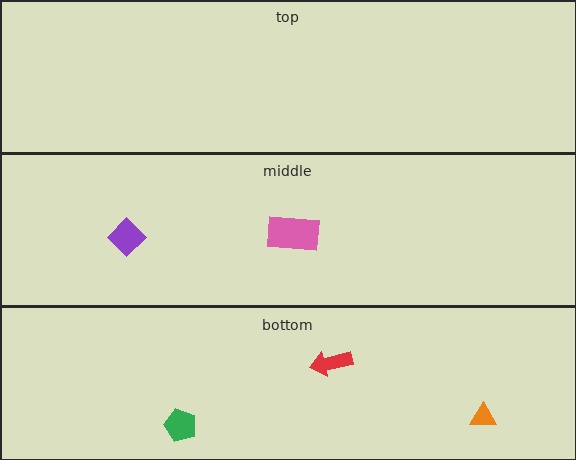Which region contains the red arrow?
The bottom region.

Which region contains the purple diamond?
The middle region.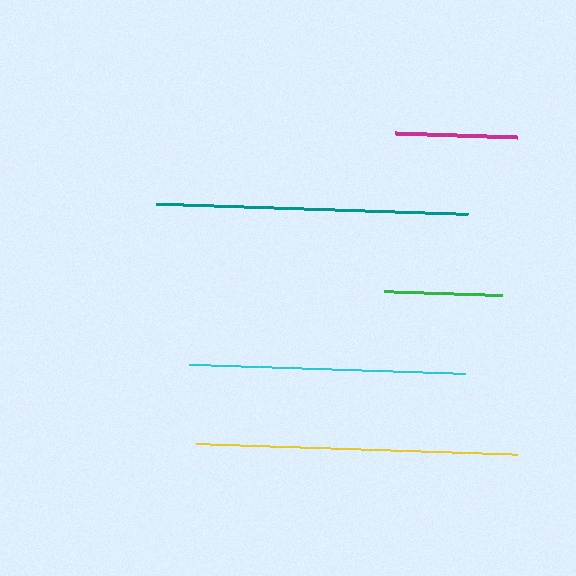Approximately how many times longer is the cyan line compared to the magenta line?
The cyan line is approximately 2.3 times the length of the magenta line.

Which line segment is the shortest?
The green line is the shortest at approximately 118 pixels.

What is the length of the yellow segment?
The yellow segment is approximately 321 pixels long.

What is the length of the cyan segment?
The cyan segment is approximately 277 pixels long.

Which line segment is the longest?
The yellow line is the longest at approximately 321 pixels.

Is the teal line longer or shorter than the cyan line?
The teal line is longer than the cyan line.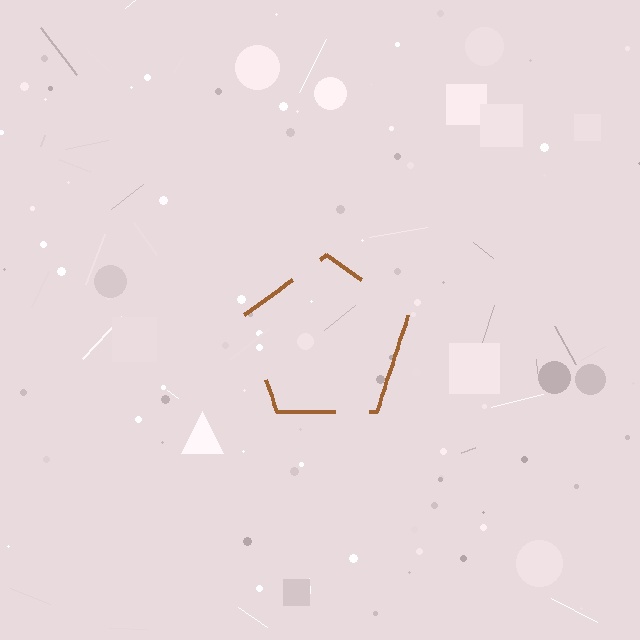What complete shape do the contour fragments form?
The contour fragments form a pentagon.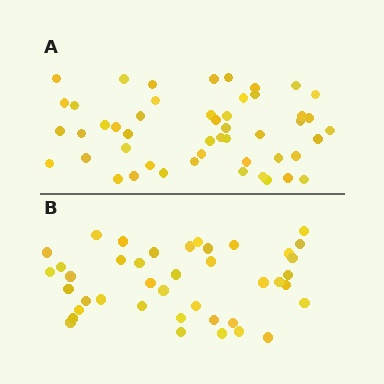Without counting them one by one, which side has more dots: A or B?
Region A (the top region) has more dots.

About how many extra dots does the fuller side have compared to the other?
Region A has roughly 8 or so more dots than region B.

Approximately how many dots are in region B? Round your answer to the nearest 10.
About 40 dots. (The exact count is 41, which rounds to 40.)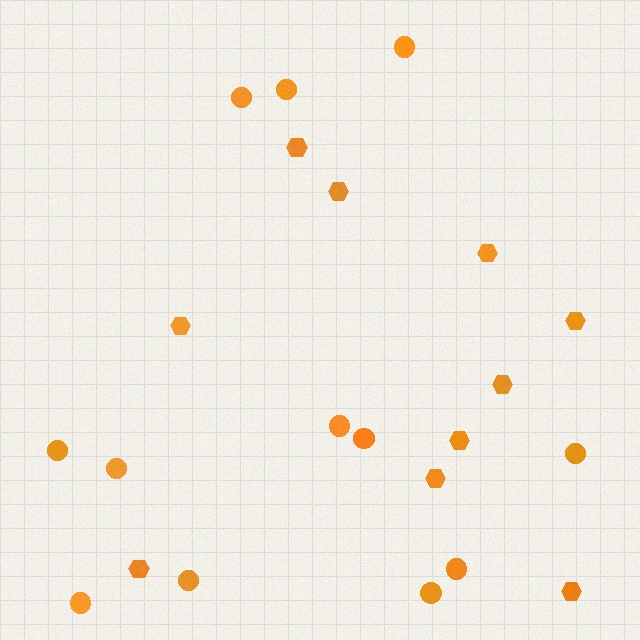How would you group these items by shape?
There are 2 groups: one group of hexagons (10) and one group of circles (12).